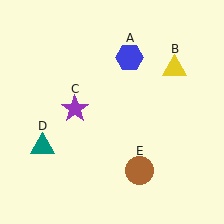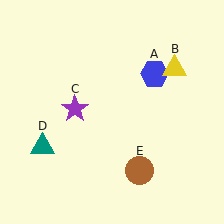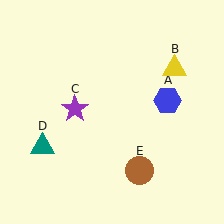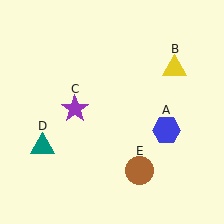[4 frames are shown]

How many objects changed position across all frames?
1 object changed position: blue hexagon (object A).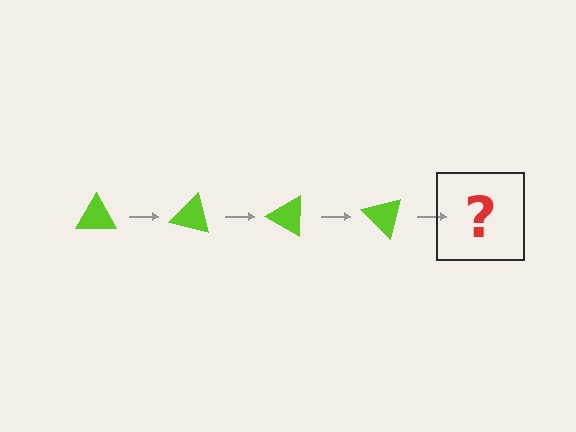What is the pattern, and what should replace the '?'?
The pattern is that the triangle rotates 15 degrees each step. The '?' should be a lime triangle rotated 60 degrees.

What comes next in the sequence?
The next element should be a lime triangle rotated 60 degrees.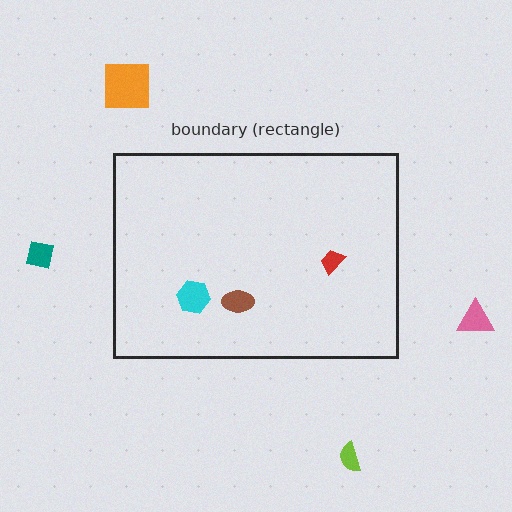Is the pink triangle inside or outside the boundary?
Outside.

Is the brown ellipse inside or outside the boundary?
Inside.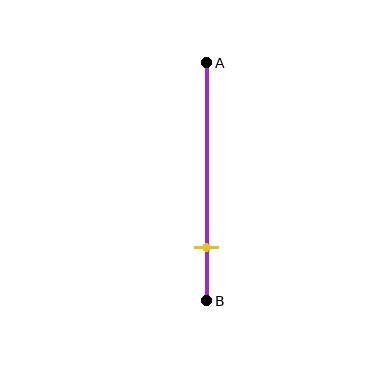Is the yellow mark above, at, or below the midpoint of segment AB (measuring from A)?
The yellow mark is below the midpoint of segment AB.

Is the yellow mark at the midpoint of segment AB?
No, the mark is at about 80% from A, not at the 50% midpoint.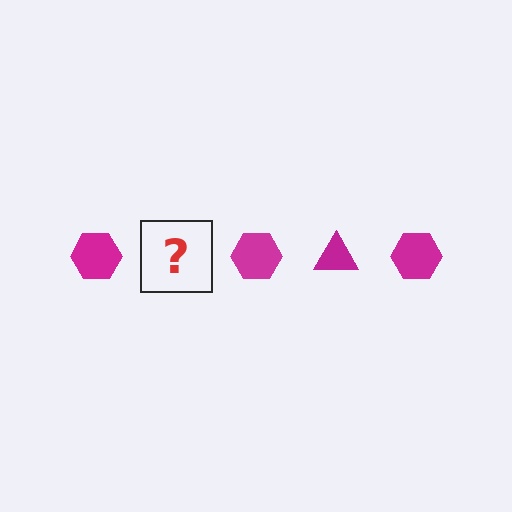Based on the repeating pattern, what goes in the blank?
The blank should be a magenta triangle.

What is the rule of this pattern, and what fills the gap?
The rule is that the pattern cycles through hexagon, triangle shapes in magenta. The gap should be filled with a magenta triangle.